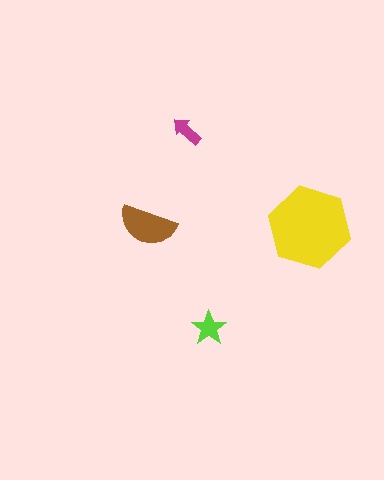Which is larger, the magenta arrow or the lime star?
The lime star.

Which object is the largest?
The yellow hexagon.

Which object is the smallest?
The magenta arrow.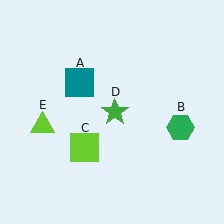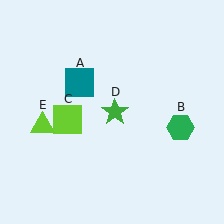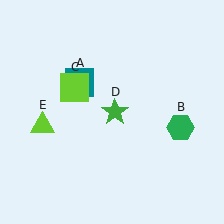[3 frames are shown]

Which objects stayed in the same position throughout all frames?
Teal square (object A) and green hexagon (object B) and green star (object D) and lime triangle (object E) remained stationary.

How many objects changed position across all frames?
1 object changed position: lime square (object C).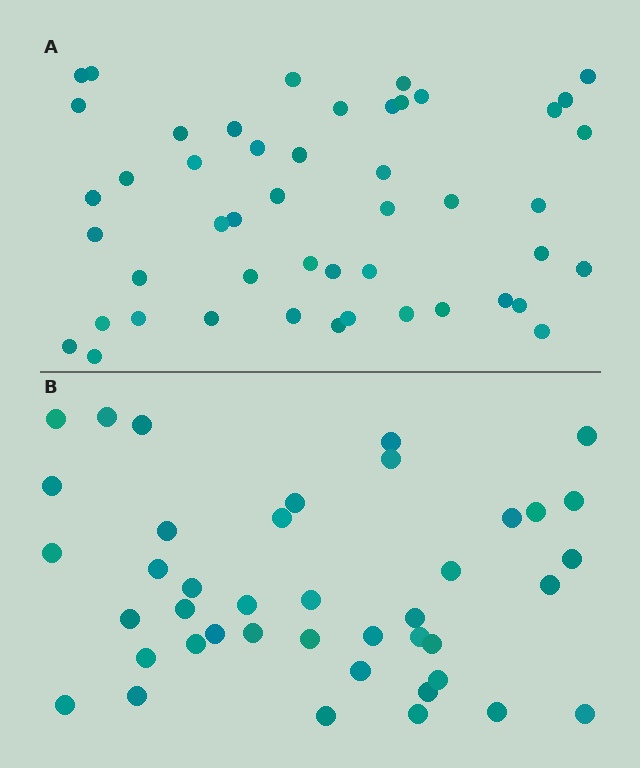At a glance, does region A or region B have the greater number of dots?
Region A (the top region) has more dots.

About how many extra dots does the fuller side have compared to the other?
Region A has roughly 8 or so more dots than region B.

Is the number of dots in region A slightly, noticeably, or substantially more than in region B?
Region A has only slightly more — the two regions are fairly close. The ratio is roughly 1.2 to 1.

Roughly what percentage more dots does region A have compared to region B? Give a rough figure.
About 15% more.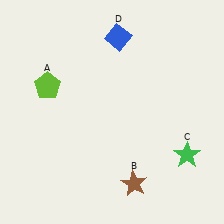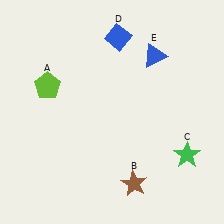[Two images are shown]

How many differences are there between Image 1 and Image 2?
There is 1 difference between the two images.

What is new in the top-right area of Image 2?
A blue triangle (E) was added in the top-right area of Image 2.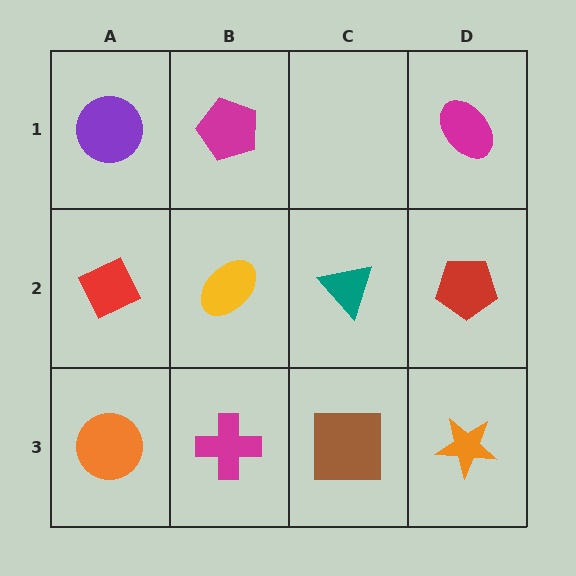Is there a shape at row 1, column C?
No, that cell is empty.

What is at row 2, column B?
A yellow ellipse.